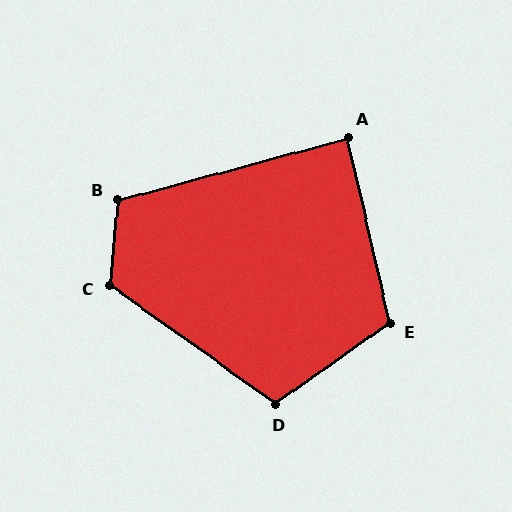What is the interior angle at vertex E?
Approximately 113 degrees (obtuse).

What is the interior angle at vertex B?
Approximately 111 degrees (obtuse).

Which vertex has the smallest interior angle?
A, at approximately 88 degrees.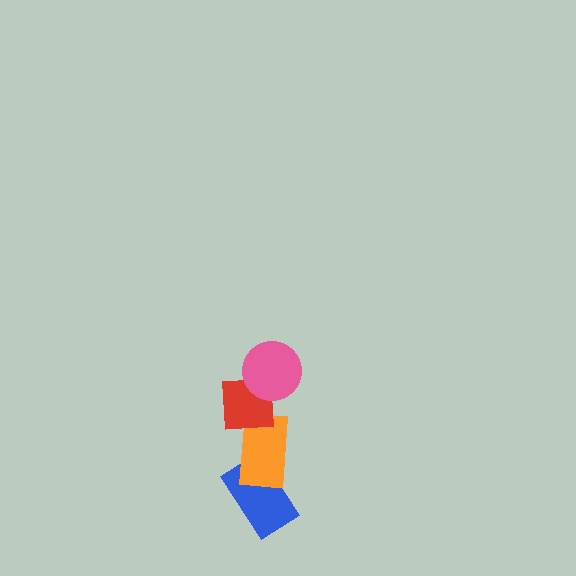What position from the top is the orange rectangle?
The orange rectangle is 3rd from the top.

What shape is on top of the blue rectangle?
The orange rectangle is on top of the blue rectangle.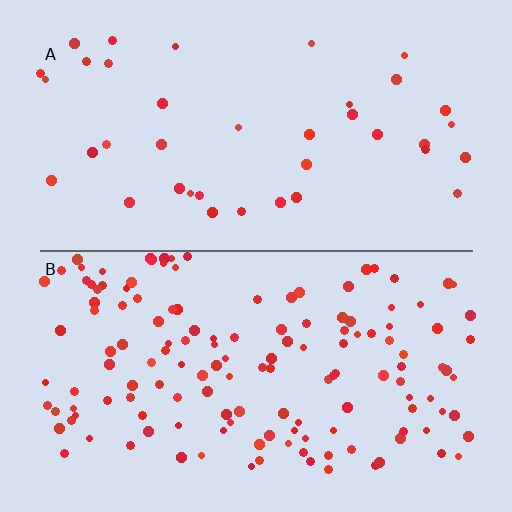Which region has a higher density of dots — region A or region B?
B (the bottom).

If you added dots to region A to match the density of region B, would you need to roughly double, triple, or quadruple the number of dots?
Approximately quadruple.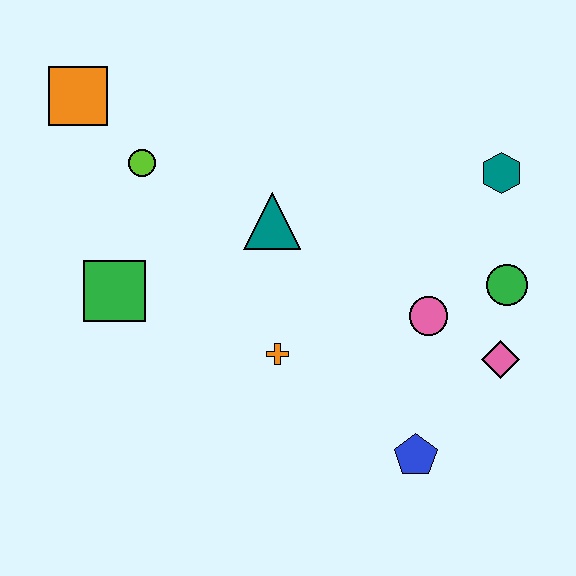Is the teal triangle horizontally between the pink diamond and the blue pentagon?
No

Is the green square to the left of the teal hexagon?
Yes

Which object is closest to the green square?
The lime circle is closest to the green square.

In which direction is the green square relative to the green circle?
The green square is to the left of the green circle.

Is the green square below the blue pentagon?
No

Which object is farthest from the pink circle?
The orange square is farthest from the pink circle.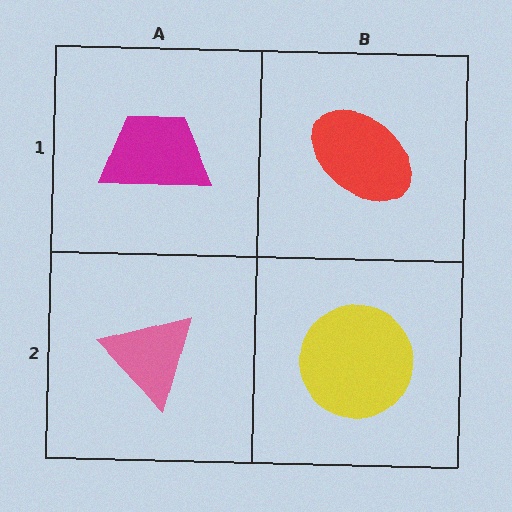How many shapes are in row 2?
2 shapes.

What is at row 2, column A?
A pink triangle.